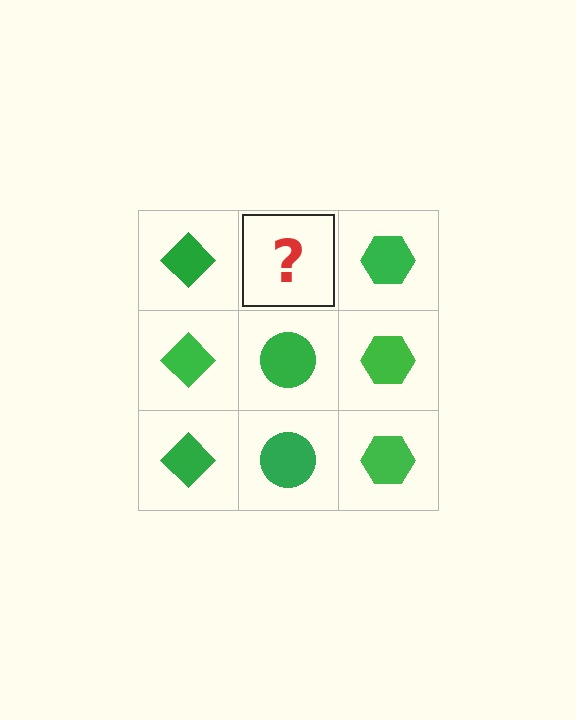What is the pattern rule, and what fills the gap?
The rule is that each column has a consistent shape. The gap should be filled with a green circle.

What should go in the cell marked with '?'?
The missing cell should contain a green circle.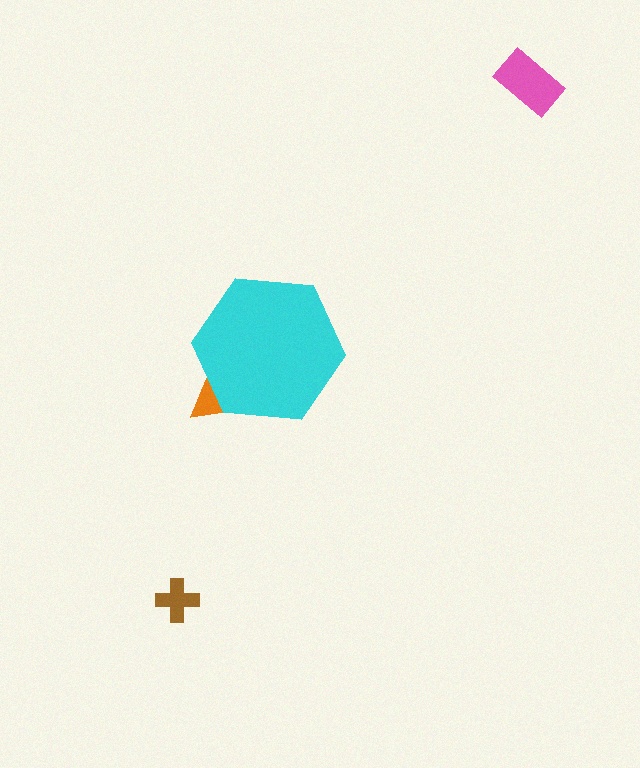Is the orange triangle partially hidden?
Yes, the orange triangle is partially hidden behind the cyan hexagon.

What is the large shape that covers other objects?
A cyan hexagon.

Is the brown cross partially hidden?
No, the brown cross is fully visible.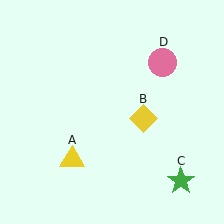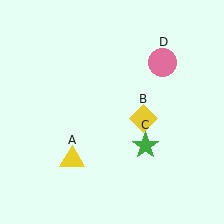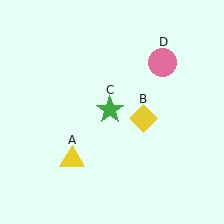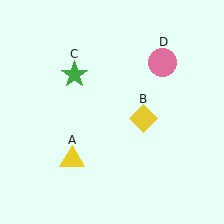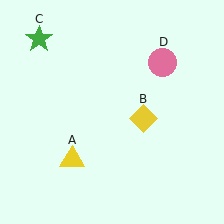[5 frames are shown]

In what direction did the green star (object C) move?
The green star (object C) moved up and to the left.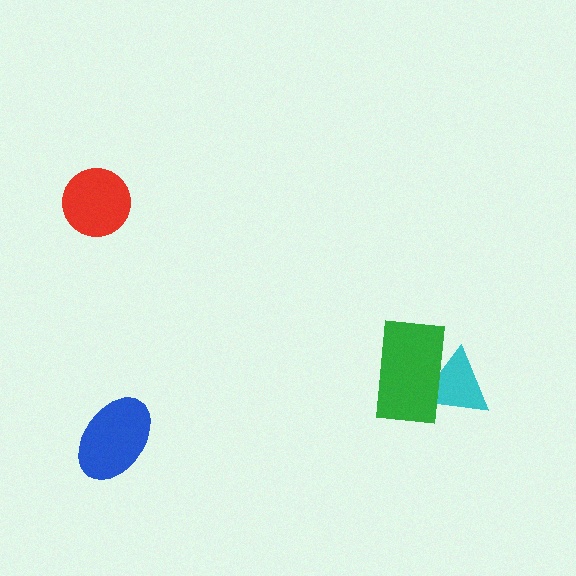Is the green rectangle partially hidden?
No, no other shape covers it.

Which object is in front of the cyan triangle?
The green rectangle is in front of the cyan triangle.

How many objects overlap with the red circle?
0 objects overlap with the red circle.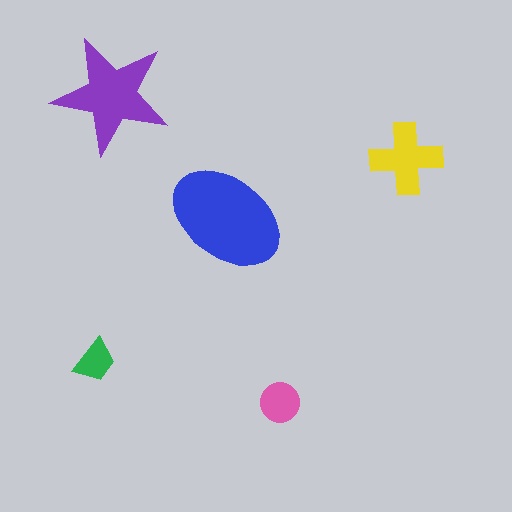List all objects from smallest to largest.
The green trapezoid, the pink circle, the yellow cross, the purple star, the blue ellipse.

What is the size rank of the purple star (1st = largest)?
2nd.